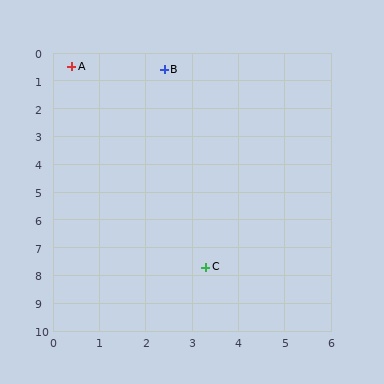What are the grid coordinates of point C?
Point C is at approximately (3.3, 7.7).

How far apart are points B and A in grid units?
Points B and A are about 2.0 grid units apart.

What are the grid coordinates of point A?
Point A is at approximately (0.4, 0.5).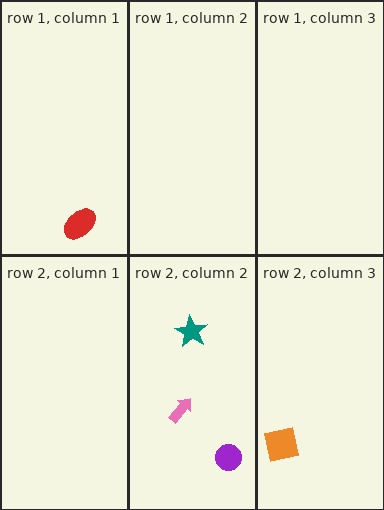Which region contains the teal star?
The row 2, column 2 region.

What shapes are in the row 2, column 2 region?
The teal star, the purple circle, the pink arrow.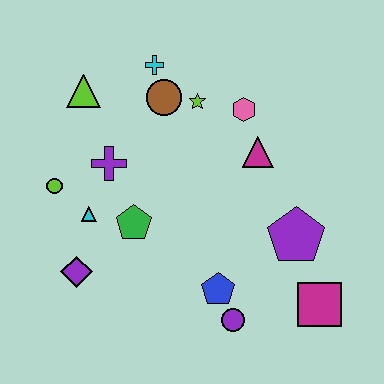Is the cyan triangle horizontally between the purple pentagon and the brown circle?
No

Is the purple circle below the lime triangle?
Yes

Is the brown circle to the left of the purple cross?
No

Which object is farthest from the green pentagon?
The magenta square is farthest from the green pentagon.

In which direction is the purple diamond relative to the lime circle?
The purple diamond is below the lime circle.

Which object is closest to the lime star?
The brown circle is closest to the lime star.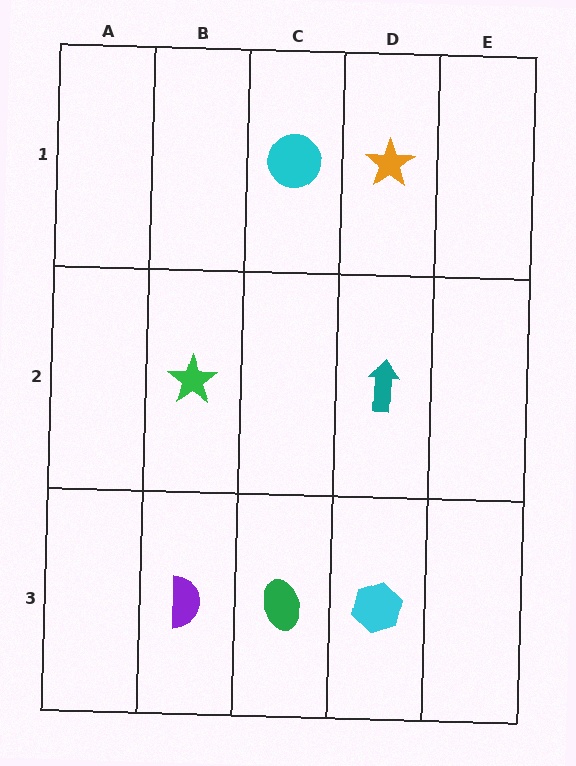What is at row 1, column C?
A cyan circle.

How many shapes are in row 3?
3 shapes.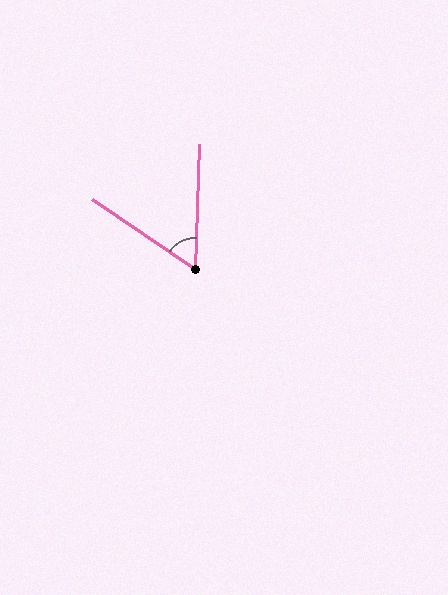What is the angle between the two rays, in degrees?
Approximately 58 degrees.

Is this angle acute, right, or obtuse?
It is acute.